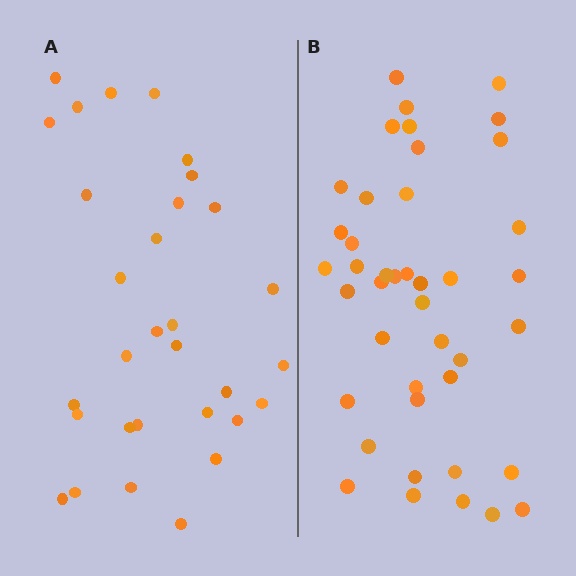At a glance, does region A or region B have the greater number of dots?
Region B (the right region) has more dots.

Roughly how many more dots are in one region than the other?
Region B has roughly 12 or so more dots than region A.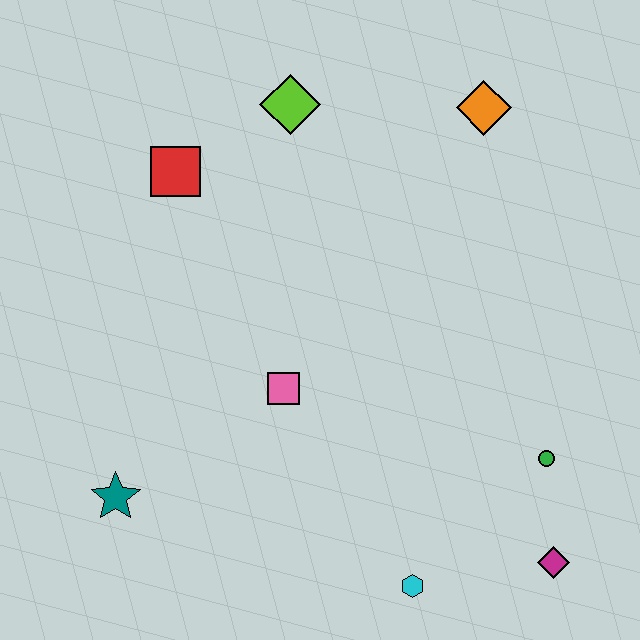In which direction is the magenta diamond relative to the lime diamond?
The magenta diamond is below the lime diamond.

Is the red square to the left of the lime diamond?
Yes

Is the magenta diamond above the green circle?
No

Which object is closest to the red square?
The lime diamond is closest to the red square.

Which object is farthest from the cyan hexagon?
The lime diamond is farthest from the cyan hexagon.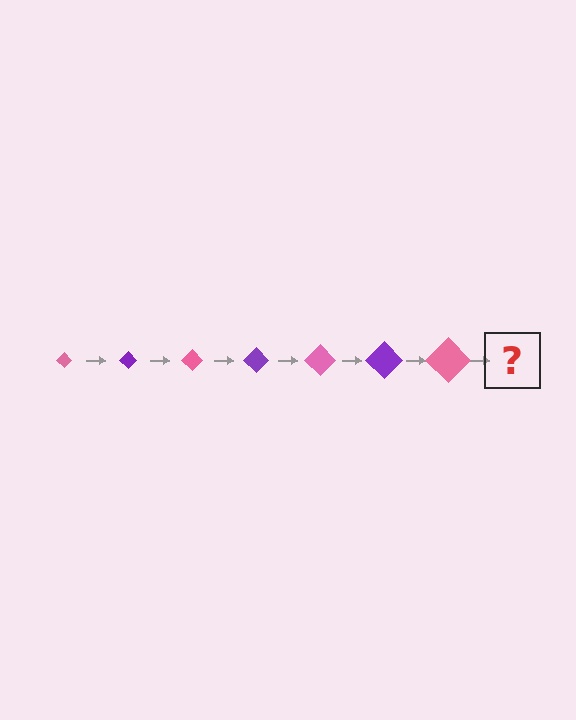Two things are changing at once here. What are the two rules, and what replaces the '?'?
The two rules are that the diamond grows larger each step and the color cycles through pink and purple. The '?' should be a purple diamond, larger than the previous one.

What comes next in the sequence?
The next element should be a purple diamond, larger than the previous one.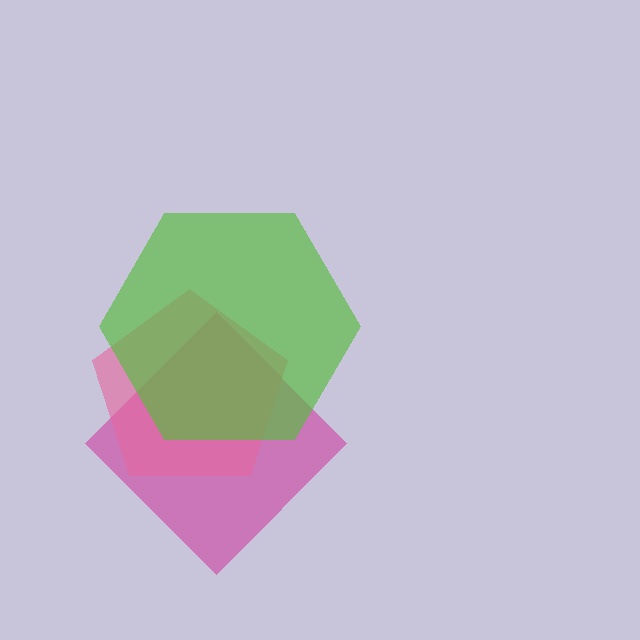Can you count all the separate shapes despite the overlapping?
Yes, there are 3 separate shapes.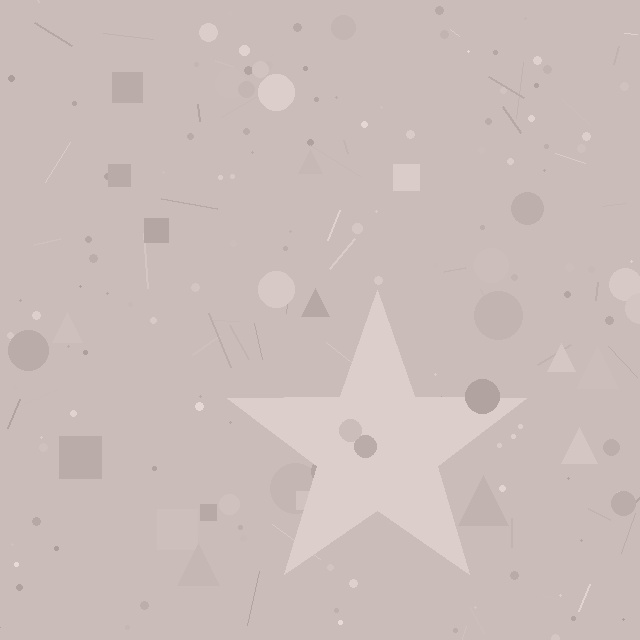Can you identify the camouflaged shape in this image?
The camouflaged shape is a star.